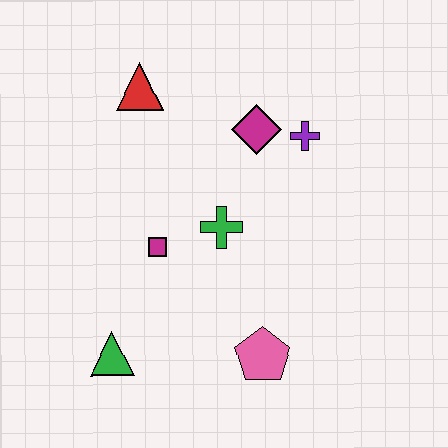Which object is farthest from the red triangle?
The pink pentagon is farthest from the red triangle.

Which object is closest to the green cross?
The magenta square is closest to the green cross.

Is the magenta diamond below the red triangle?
Yes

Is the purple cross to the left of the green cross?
No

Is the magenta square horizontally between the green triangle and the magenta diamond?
Yes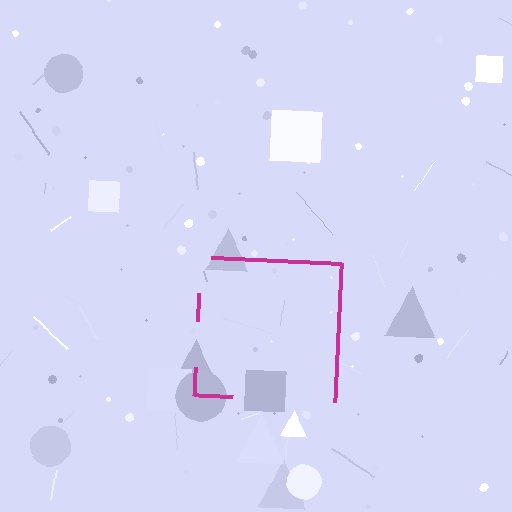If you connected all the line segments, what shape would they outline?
They would outline a square.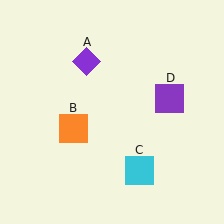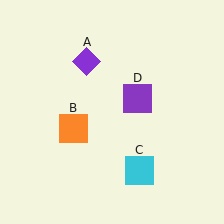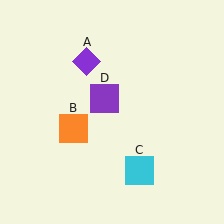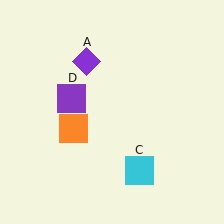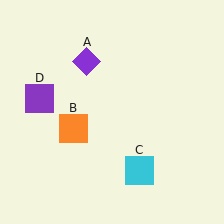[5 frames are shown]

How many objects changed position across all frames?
1 object changed position: purple square (object D).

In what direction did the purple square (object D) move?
The purple square (object D) moved left.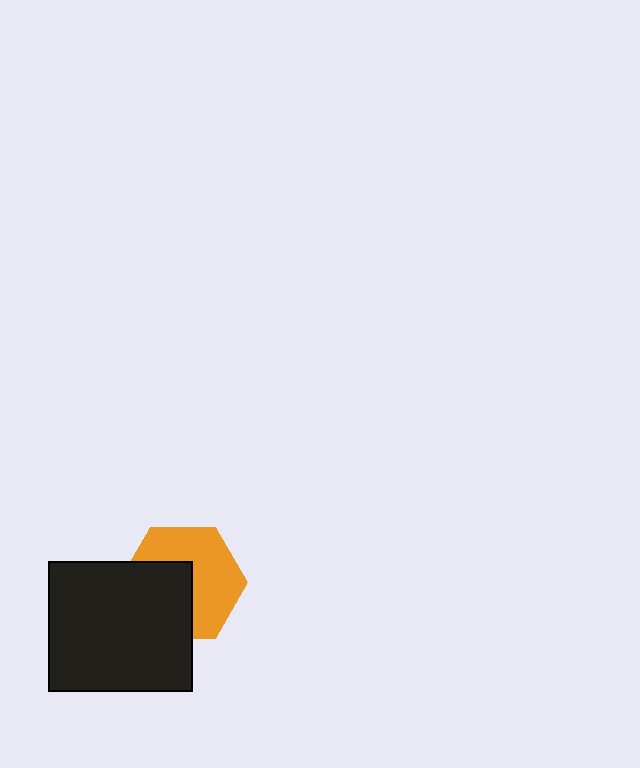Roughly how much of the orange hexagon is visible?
About half of it is visible (roughly 56%).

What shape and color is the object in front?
The object in front is a black rectangle.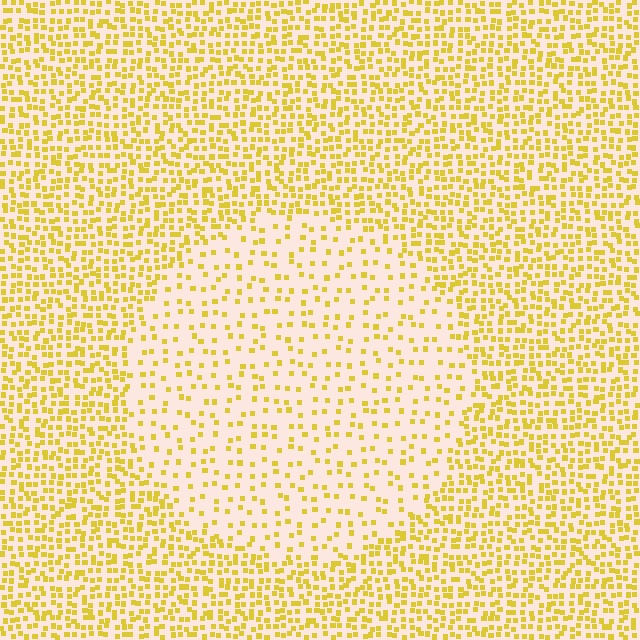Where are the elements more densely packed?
The elements are more densely packed outside the circle boundary.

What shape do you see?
I see a circle.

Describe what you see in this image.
The image contains small yellow elements arranged at two different densities. A circle-shaped region is visible where the elements are less densely packed than the surrounding area.